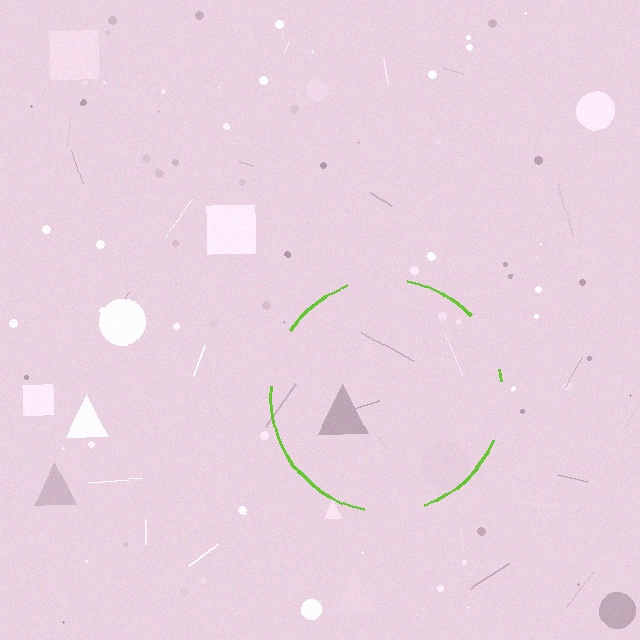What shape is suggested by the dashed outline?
The dashed outline suggests a circle.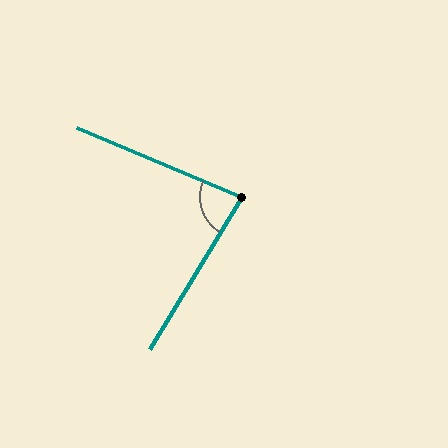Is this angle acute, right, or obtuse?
It is acute.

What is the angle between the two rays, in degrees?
Approximately 82 degrees.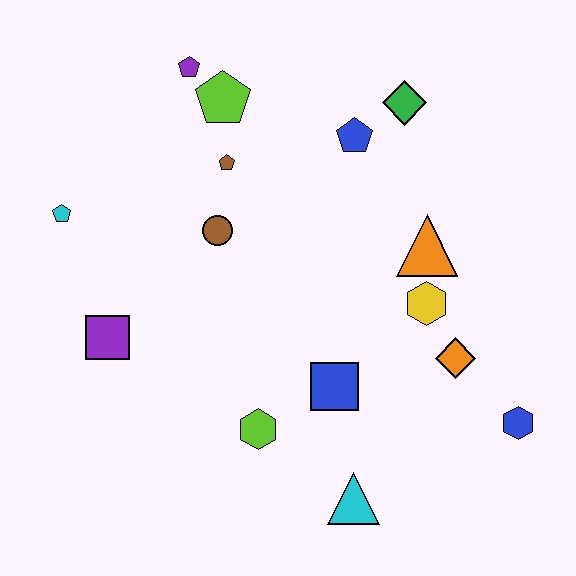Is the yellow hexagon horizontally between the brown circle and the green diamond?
No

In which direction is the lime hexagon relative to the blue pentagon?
The lime hexagon is below the blue pentagon.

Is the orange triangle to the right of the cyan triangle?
Yes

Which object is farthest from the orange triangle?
The cyan pentagon is farthest from the orange triangle.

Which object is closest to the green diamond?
The blue pentagon is closest to the green diamond.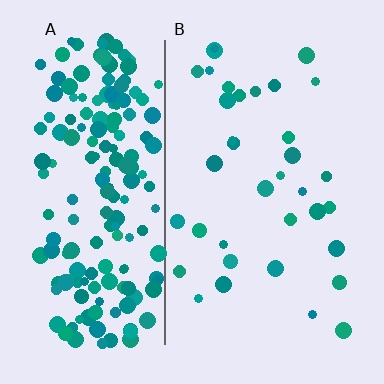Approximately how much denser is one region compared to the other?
Approximately 5.3× — region A over region B.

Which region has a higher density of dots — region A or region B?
A (the left).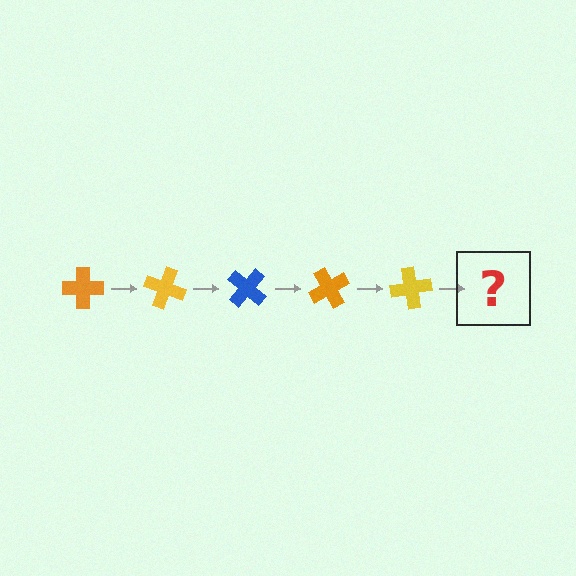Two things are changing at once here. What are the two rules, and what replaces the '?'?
The two rules are that it rotates 20 degrees each step and the color cycles through orange, yellow, and blue. The '?' should be a blue cross, rotated 100 degrees from the start.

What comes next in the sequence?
The next element should be a blue cross, rotated 100 degrees from the start.